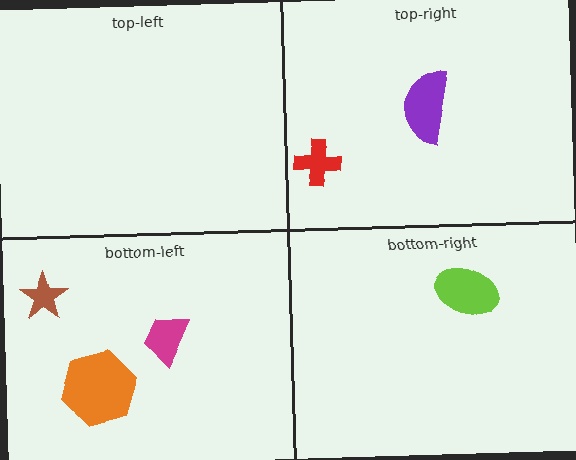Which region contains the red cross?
The top-right region.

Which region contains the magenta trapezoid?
The bottom-left region.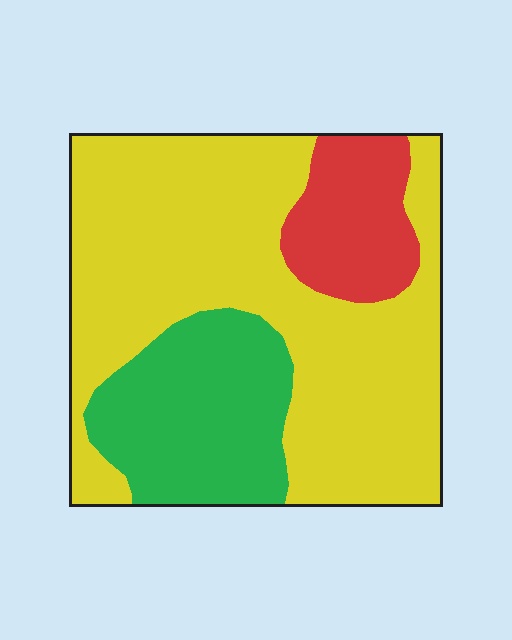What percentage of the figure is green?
Green covers about 25% of the figure.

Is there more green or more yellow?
Yellow.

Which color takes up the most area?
Yellow, at roughly 65%.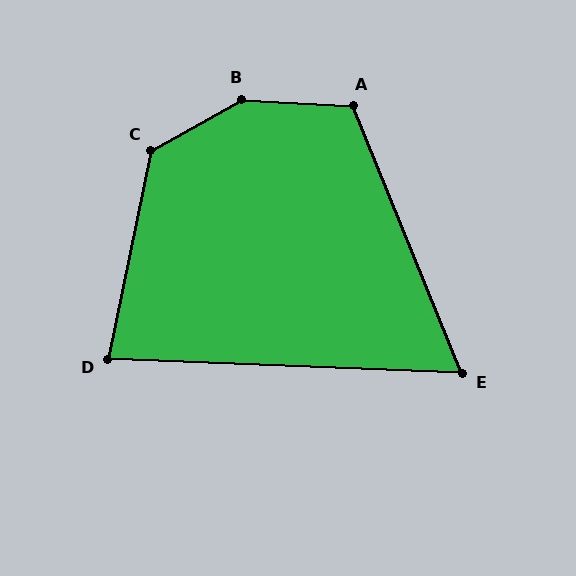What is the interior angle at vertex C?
Approximately 131 degrees (obtuse).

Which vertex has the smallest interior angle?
E, at approximately 66 degrees.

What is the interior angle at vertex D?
Approximately 81 degrees (acute).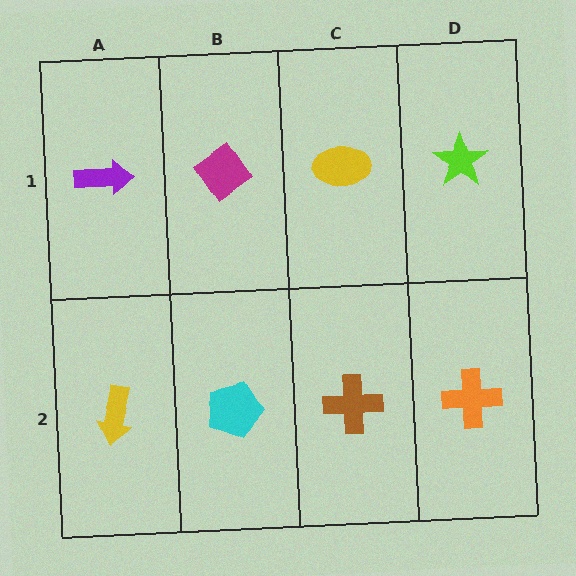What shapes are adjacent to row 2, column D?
A lime star (row 1, column D), a brown cross (row 2, column C).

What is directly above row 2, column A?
A purple arrow.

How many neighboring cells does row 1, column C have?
3.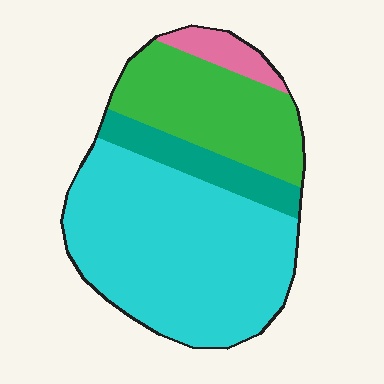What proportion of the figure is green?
Green covers roughly 25% of the figure.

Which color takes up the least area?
Pink, at roughly 5%.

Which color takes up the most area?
Cyan, at roughly 55%.